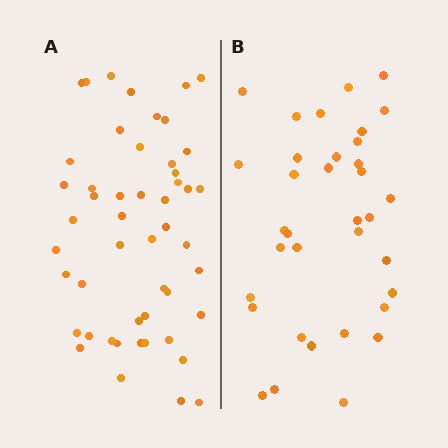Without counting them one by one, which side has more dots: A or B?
Region A (the left region) has more dots.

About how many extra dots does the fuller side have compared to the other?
Region A has approximately 15 more dots than region B.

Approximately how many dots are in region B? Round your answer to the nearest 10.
About 40 dots. (The exact count is 35, which rounds to 40.)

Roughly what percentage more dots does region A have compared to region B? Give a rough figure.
About 45% more.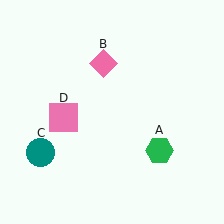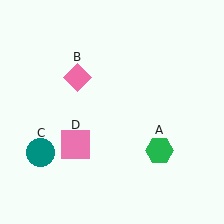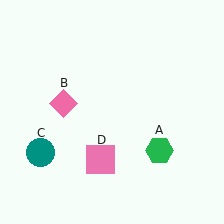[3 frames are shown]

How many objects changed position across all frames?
2 objects changed position: pink diamond (object B), pink square (object D).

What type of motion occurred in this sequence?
The pink diamond (object B), pink square (object D) rotated counterclockwise around the center of the scene.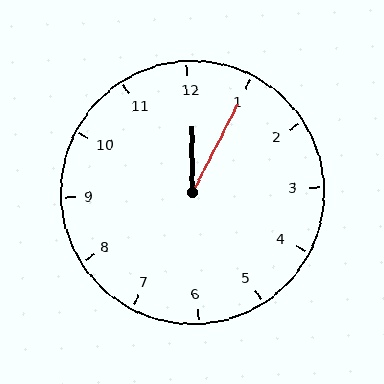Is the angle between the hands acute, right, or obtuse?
It is acute.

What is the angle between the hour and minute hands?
Approximately 28 degrees.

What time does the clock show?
12:05.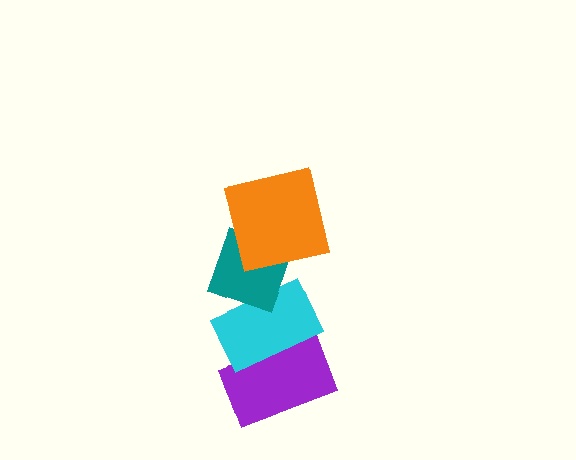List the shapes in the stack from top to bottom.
From top to bottom: the orange square, the teal diamond, the cyan rectangle, the purple rectangle.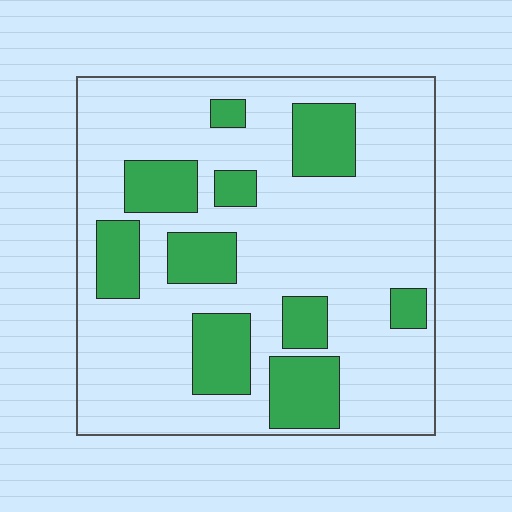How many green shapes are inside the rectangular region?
10.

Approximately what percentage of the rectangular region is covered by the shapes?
Approximately 25%.